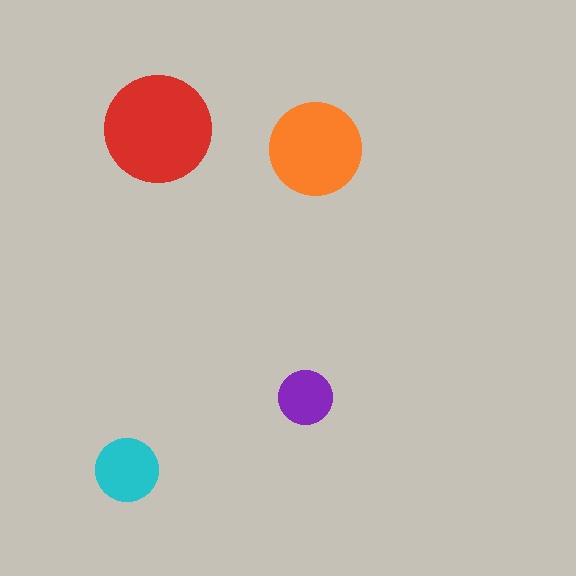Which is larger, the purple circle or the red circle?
The red one.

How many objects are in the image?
There are 4 objects in the image.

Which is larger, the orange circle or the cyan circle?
The orange one.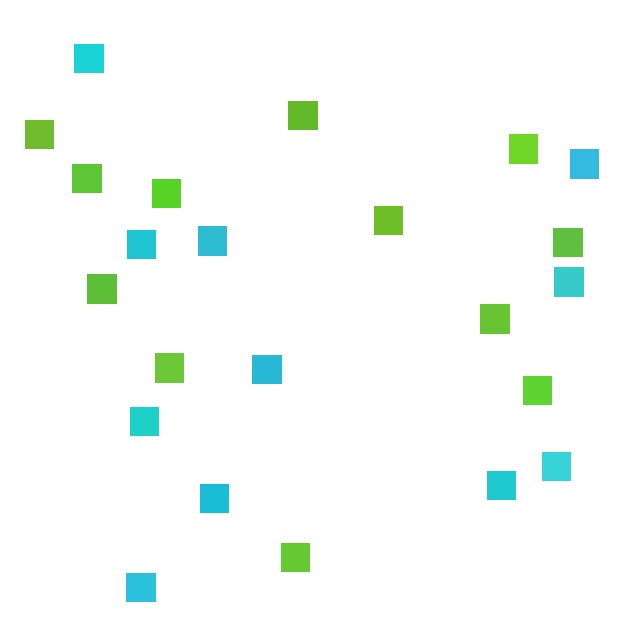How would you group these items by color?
There are 2 groups: one group of cyan squares (11) and one group of lime squares (12).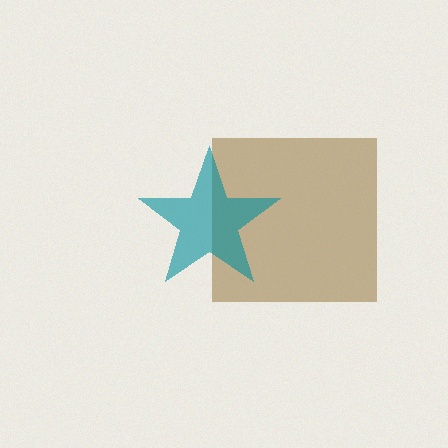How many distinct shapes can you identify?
There are 2 distinct shapes: a brown square, a teal star.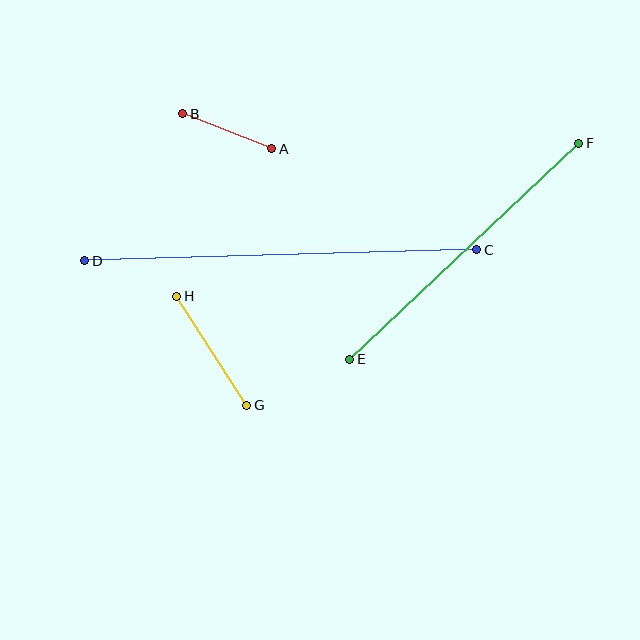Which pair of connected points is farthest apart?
Points C and D are farthest apart.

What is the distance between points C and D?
The distance is approximately 392 pixels.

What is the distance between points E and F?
The distance is approximately 315 pixels.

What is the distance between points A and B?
The distance is approximately 96 pixels.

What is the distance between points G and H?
The distance is approximately 130 pixels.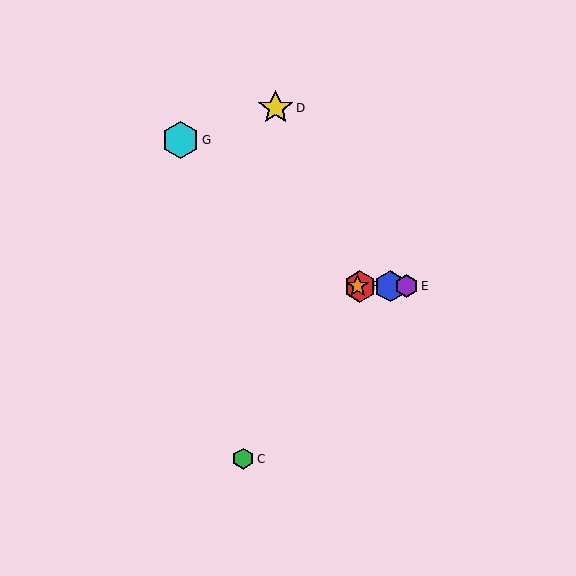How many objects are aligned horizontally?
4 objects (A, B, E, F) are aligned horizontally.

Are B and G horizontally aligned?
No, B is at y≈286 and G is at y≈140.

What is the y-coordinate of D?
Object D is at y≈108.